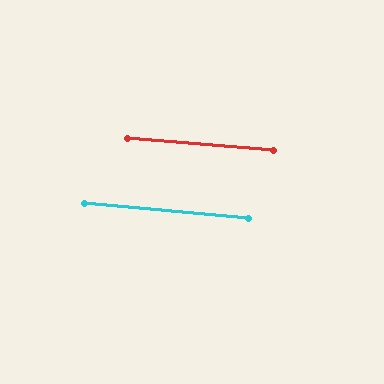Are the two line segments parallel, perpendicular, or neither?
Parallel — their directions differ by only 0.3°.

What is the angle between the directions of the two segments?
Approximately 0 degrees.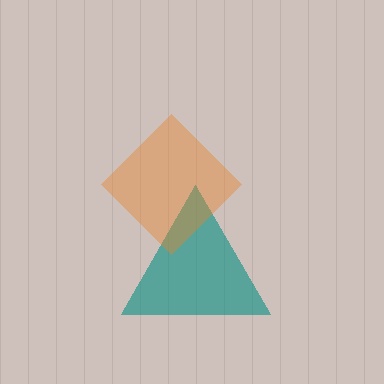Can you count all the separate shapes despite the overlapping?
Yes, there are 2 separate shapes.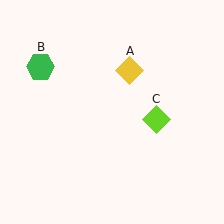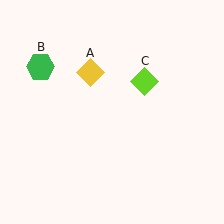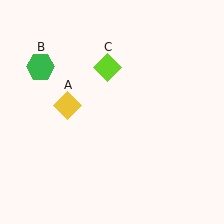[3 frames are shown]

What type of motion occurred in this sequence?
The yellow diamond (object A), lime diamond (object C) rotated counterclockwise around the center of the scene.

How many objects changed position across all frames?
2 objects changed position: yellow diamond (object A), lime diamond (object C).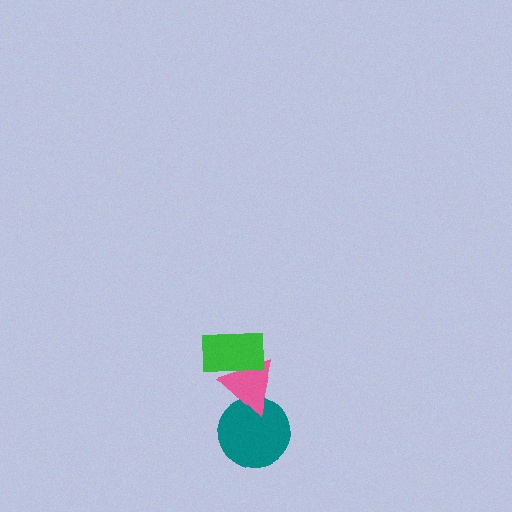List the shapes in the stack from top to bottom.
From top to bottom: the green rectangle, the pink triangle, the teal circle.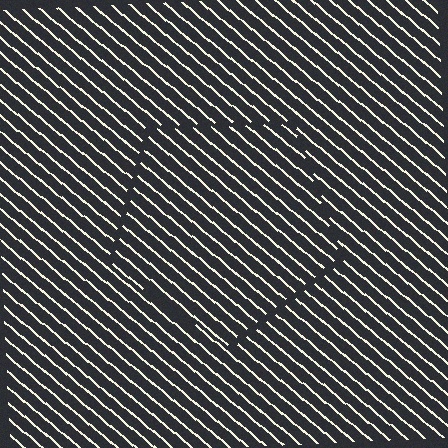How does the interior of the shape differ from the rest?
The interior of the shape contains the same grating, shifted by half a period — the contour is defined by the phase discontinuity where line-ends from the inner and outer gratings abut.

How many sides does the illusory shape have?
5 sides — the line-ends trace a pentagon.